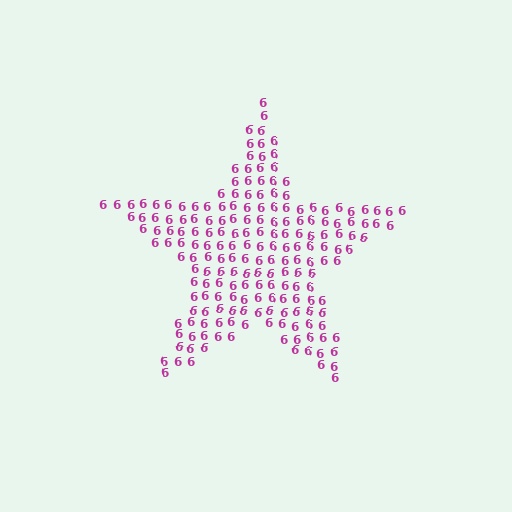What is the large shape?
The large shape is a star.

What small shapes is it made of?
It is made of small digit 6's.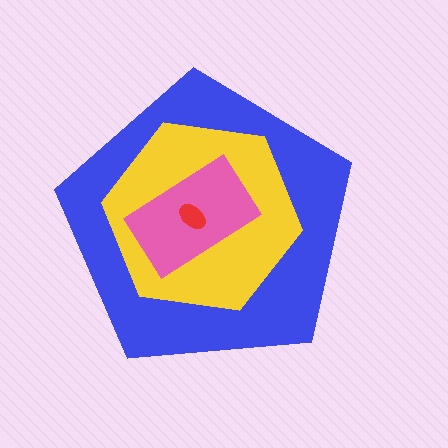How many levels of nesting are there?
4.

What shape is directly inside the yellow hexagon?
The pink rectangle.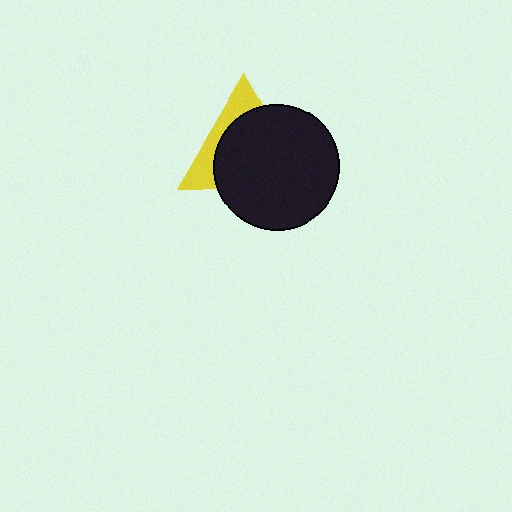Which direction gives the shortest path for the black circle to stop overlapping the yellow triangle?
Moving toward the lower-right gives the shortest separation.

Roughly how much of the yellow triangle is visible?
A small part of it is visible (roughly 31%).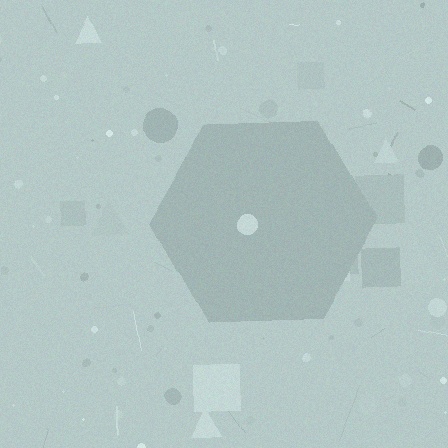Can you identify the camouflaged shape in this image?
The camouflaged shape is a hexagon.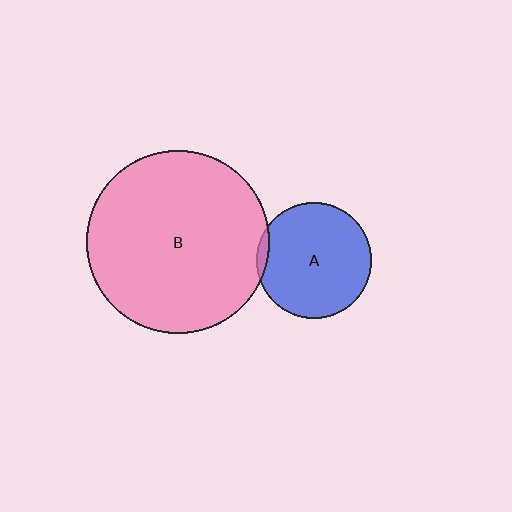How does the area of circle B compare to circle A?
Approximately 2.5 times.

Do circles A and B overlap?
Yes.